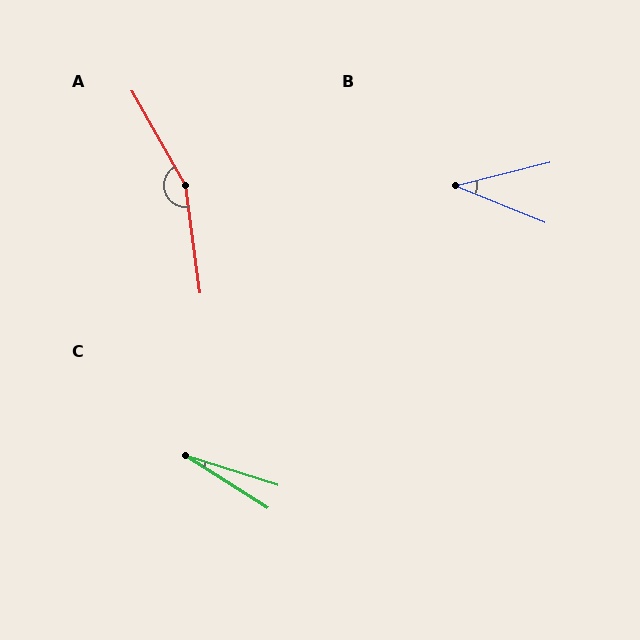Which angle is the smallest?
C, at approximately 15 degrees.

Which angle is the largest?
A, at approximately 158 degrees.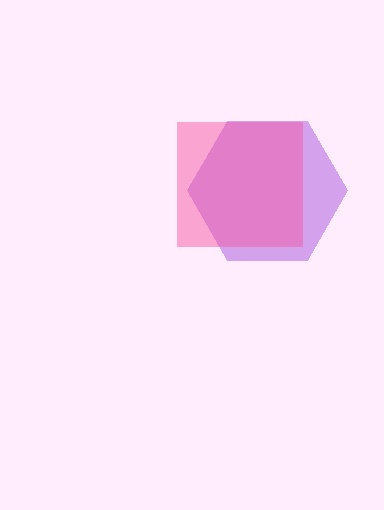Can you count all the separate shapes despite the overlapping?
Yes, there are 2 separate shapes.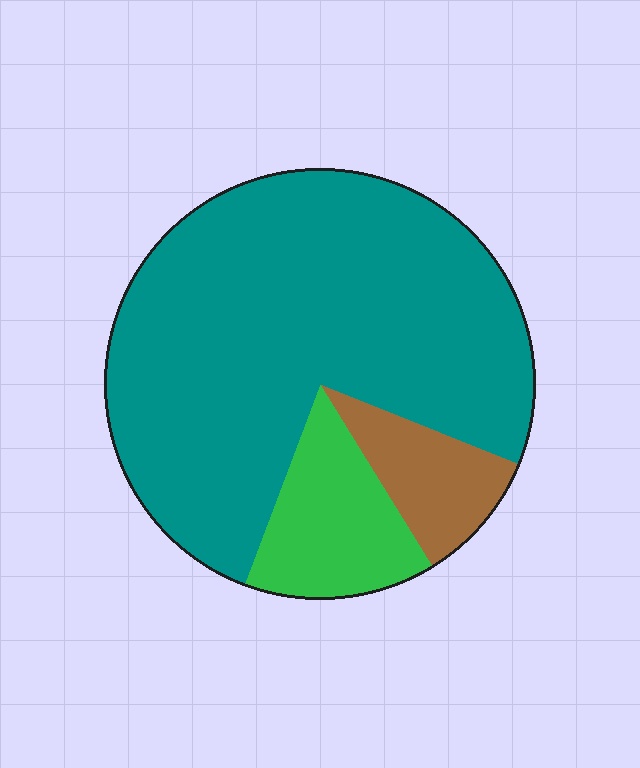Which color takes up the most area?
Teal, at roughly 75%.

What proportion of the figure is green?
Green covers roughly 15% of the figure.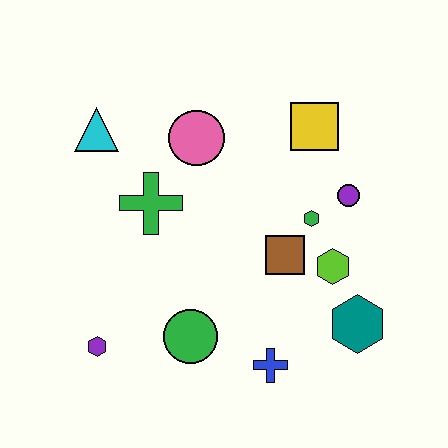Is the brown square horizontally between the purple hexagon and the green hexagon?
Yes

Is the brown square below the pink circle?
Yes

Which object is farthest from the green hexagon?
The purple hexagon is farthest from the green hexagon.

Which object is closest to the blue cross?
The green circle is closest to the blue cross.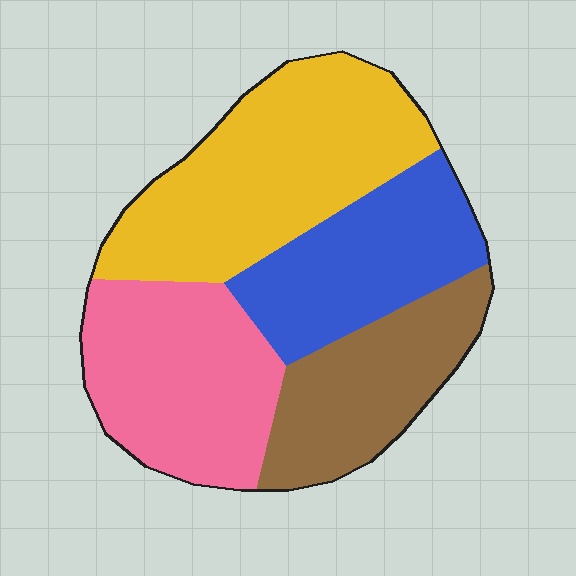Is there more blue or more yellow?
Yellow.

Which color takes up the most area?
Yellow, at roughly 35%.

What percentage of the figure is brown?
Brown covers 20% of the figure.